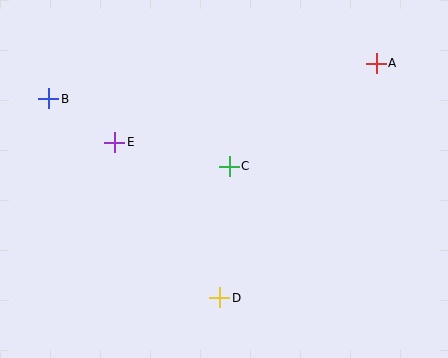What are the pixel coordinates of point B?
Point B is at (49, 99).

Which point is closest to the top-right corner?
Point A is closest to the top-right corner.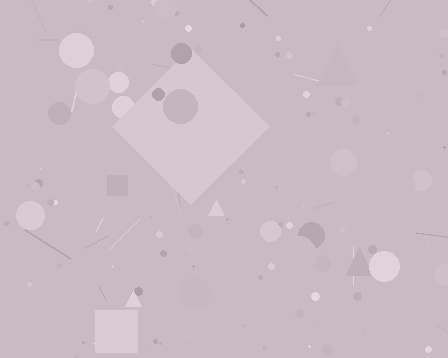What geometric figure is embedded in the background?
A diamond is embedded in the background.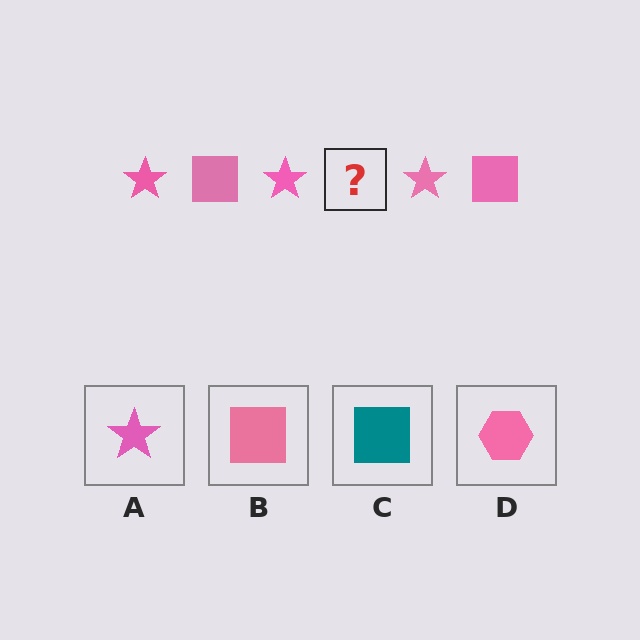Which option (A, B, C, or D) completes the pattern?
B.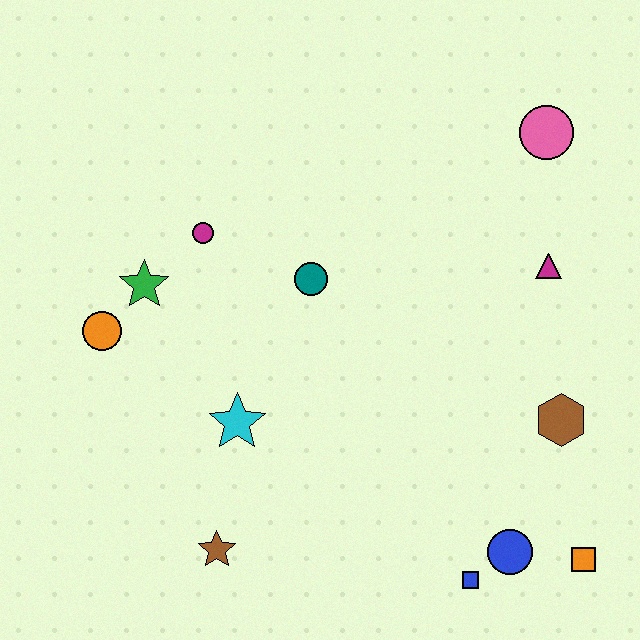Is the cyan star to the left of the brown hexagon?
Yes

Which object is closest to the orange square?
The blue circle is closest to the orange square.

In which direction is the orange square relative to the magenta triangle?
The orange square is below the magenta triangle.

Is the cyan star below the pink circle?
Yes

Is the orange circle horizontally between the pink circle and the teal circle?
No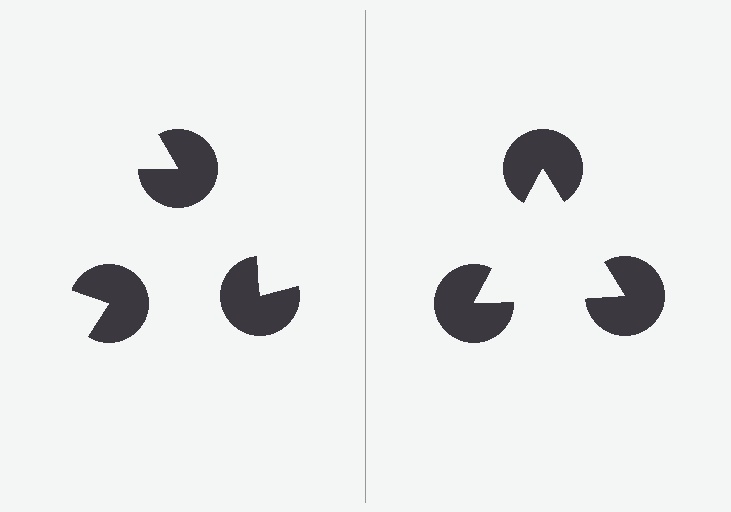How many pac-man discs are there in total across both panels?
6 — 3 on each side.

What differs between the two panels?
The pac-man discs are positioned identically on both sides; only the wedge orientations differ. On the right they align to a triangle; on the left they are misaligned.